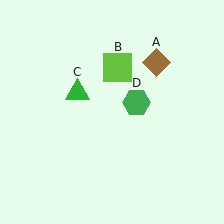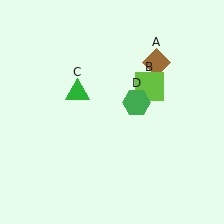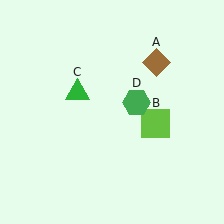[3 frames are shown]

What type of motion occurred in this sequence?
The lime square (object B) rotated clockwise around the center of the scene.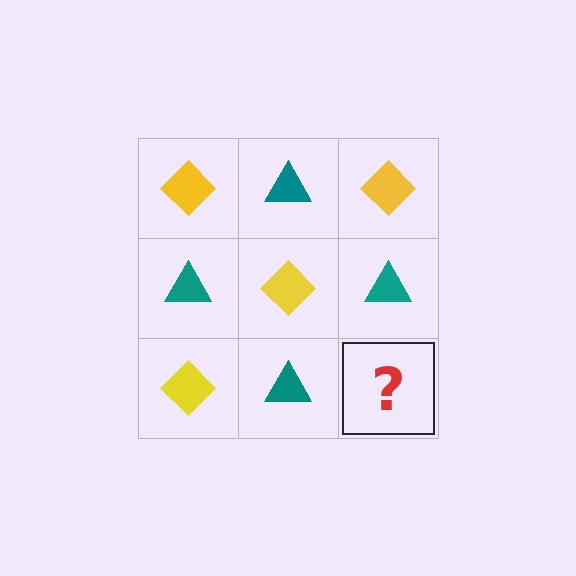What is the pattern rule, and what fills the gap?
The rule is that it alternates yellow diamond and teal triangle in a checkerboard pattern. The gap should be filled with a yellow diamond.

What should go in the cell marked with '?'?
The missing cell should contain a yellow diamond.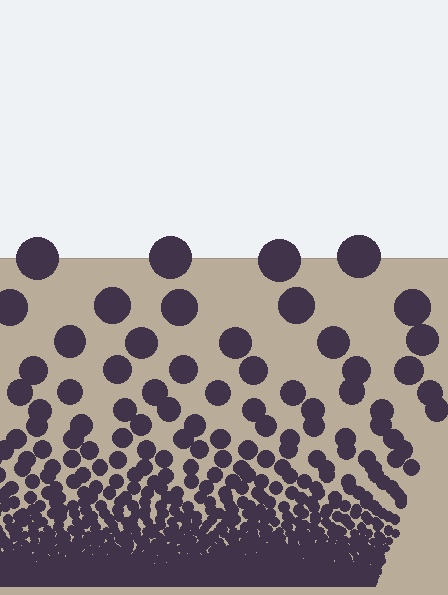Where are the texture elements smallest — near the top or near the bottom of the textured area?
Near the bottom.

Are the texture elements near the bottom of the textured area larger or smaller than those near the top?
Smaller. The gradient is inverted — elements near the bottom are smaller and denser.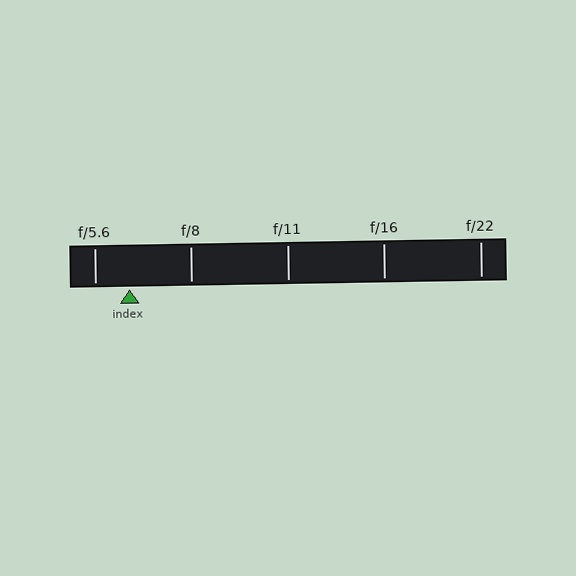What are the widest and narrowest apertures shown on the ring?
The widest aperture shown is f/5.6 and the narrowest is f/22.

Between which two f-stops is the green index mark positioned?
The index mark is between f/5.6 and f/8.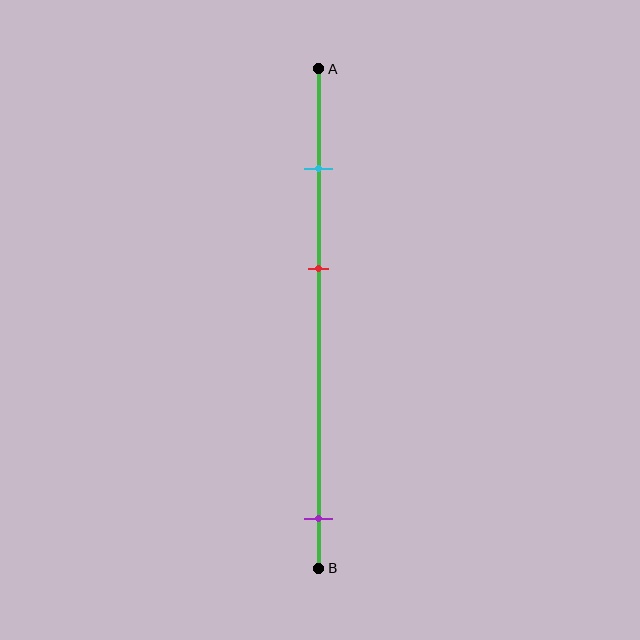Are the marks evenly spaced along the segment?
No, the marks are not evenly spaced.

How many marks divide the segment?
There are 3 marks dividing the segment.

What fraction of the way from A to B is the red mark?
The red mark is approximately 40% (0.4) of the way from A to B.